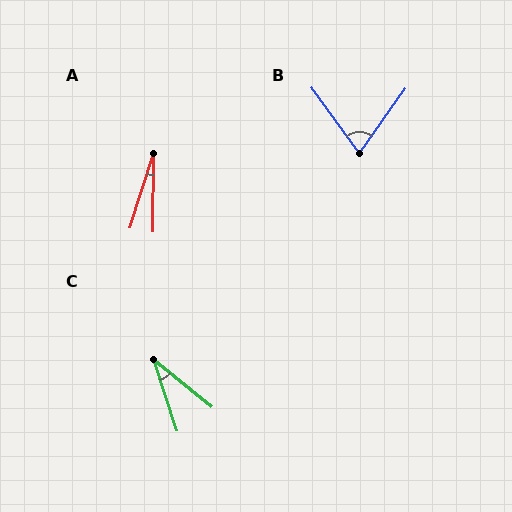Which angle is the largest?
B, at approximately 71 degrees.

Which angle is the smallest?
A, at approximately 17 degrees.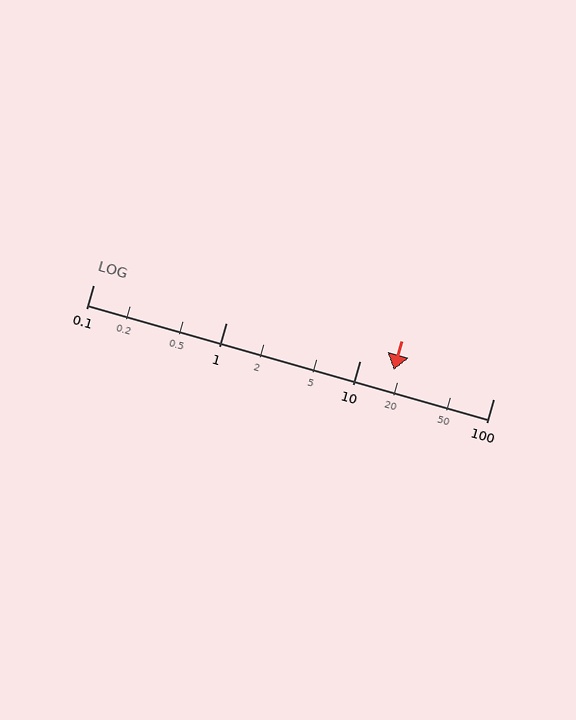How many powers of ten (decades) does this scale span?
The scale spans 3 decades, from 0.1 to 100.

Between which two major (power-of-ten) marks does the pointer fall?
The pointer is between 10 and 100.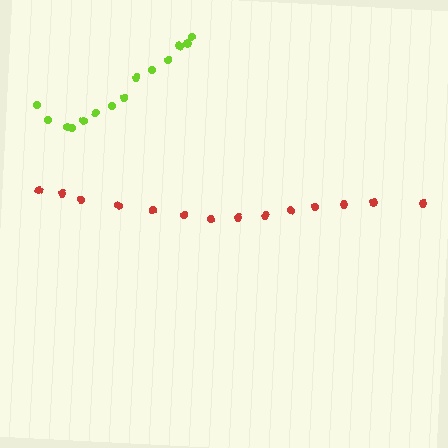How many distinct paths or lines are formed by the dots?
There are 2 distinct paths.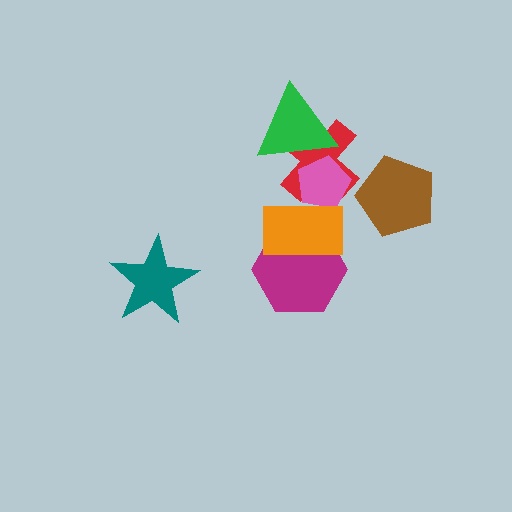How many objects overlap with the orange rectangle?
3 objects overlap with the orange rectangle.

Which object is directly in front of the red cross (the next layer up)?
The green triangle is directly in front of the red cross.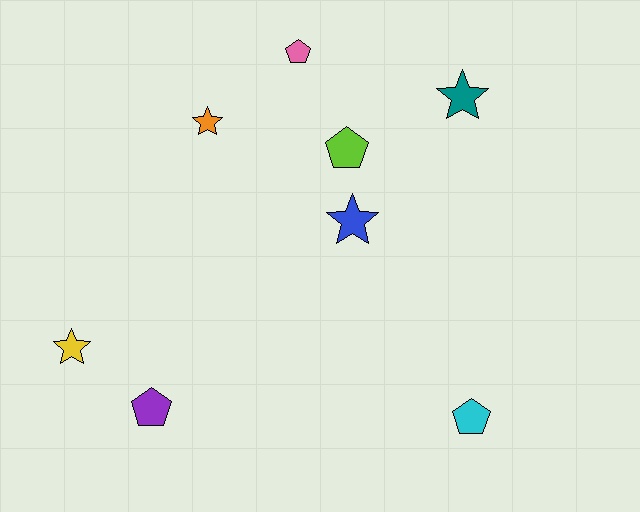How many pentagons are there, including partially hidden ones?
There are 4 pentagons.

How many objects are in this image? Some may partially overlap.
There are 8 objects.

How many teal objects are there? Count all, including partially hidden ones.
There is 1 teal object.